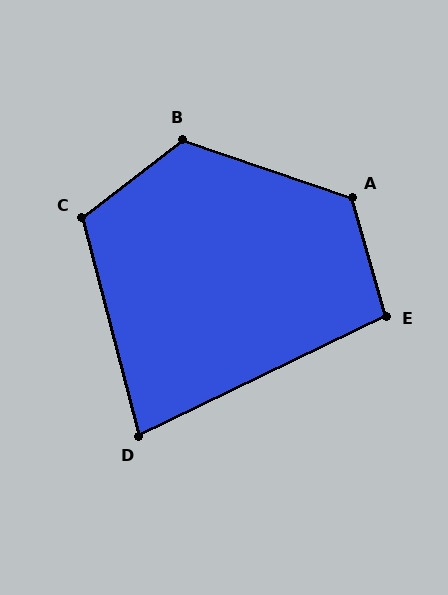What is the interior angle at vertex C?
Approximately 113 degrees (obtuse).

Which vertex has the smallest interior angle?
D, at approximately 79 degrees.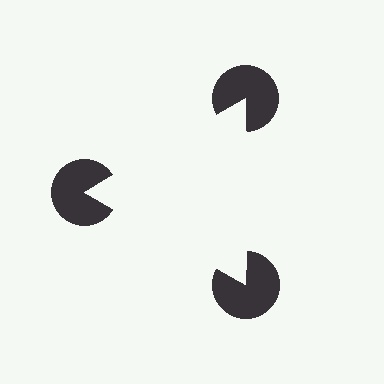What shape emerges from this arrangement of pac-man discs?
An illusory triangle — its edges are inferred from the aligned wedge cuts in the pac-man discs, not physically drawn.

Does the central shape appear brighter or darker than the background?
It typically appears slightly brighter than the background, even though no actual brightness change is drawn.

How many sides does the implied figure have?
3 sides.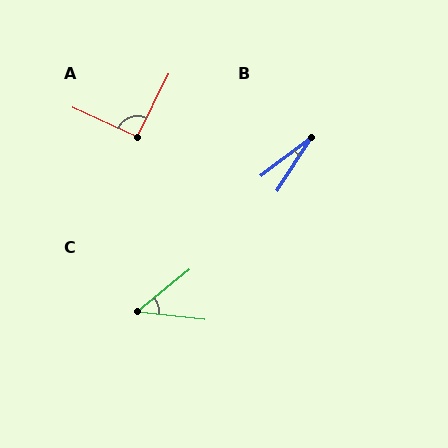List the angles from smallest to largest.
B (19°), C (45°), A (92°).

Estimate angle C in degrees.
Approximately 45 degrees.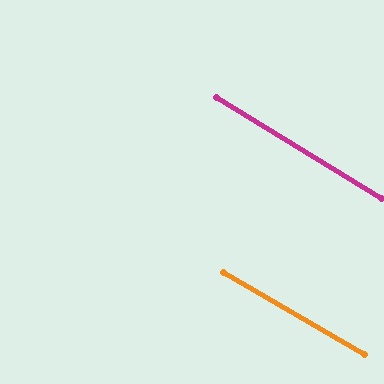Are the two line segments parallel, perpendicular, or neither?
Parallel — their directions differ by only 1.4°.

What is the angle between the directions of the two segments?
Approximately 1 degree.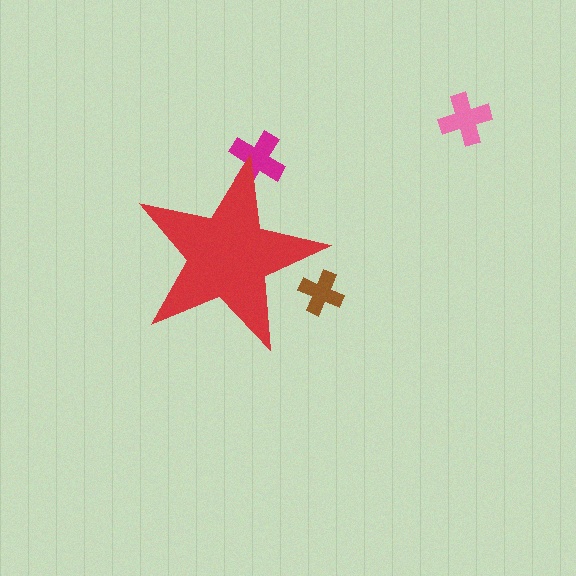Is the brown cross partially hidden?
Yes, the brown cross is partially hidden behind the red star.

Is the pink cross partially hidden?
No, the pink cross is fully visible.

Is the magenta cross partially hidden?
Yes, the magenta cross is partially hidden behind the red star.